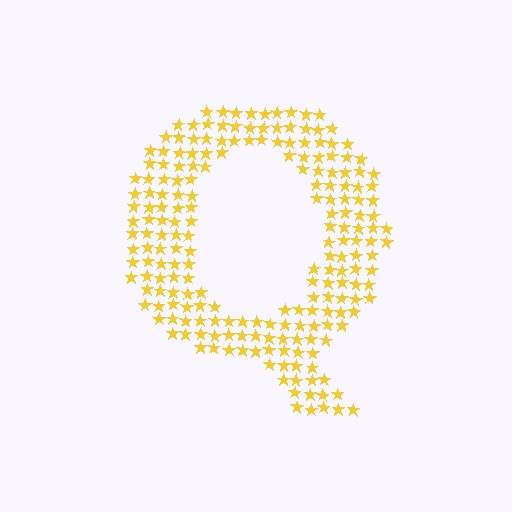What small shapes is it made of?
It is made of small stars.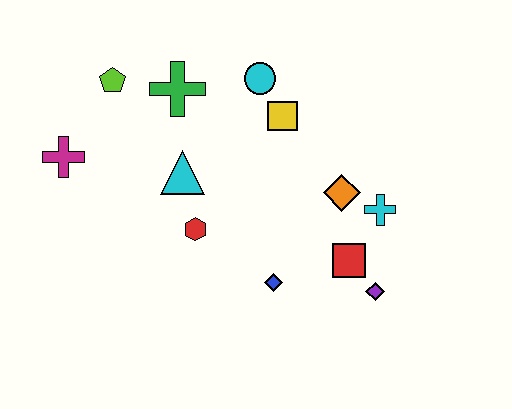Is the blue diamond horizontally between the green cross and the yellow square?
Yes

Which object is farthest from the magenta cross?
The purple diamond is farthest from the magenta cross.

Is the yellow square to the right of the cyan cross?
No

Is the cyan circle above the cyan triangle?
Yes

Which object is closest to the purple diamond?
The red square is closest to the purple diamond.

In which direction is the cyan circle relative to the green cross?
The cyan circle is to the right of the green cross.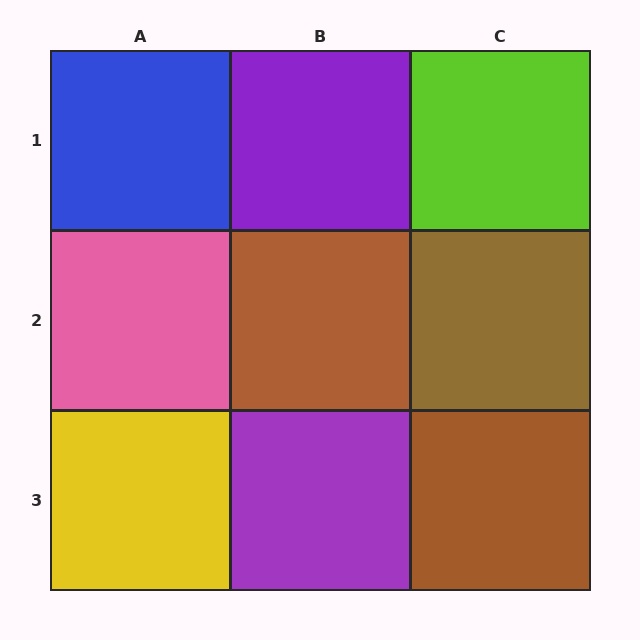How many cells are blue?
1 cell is blue.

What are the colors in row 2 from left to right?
Pink, brown, brown.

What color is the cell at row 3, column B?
Purple.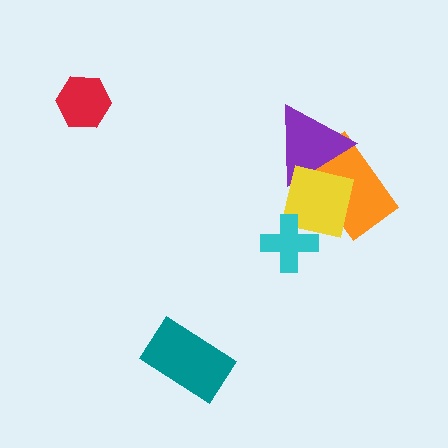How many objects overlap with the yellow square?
3 objects overlap with the yellow square.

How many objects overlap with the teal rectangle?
0 objects overlap with the teal rectangle.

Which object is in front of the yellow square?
The cyan cross is in front of the yellow square.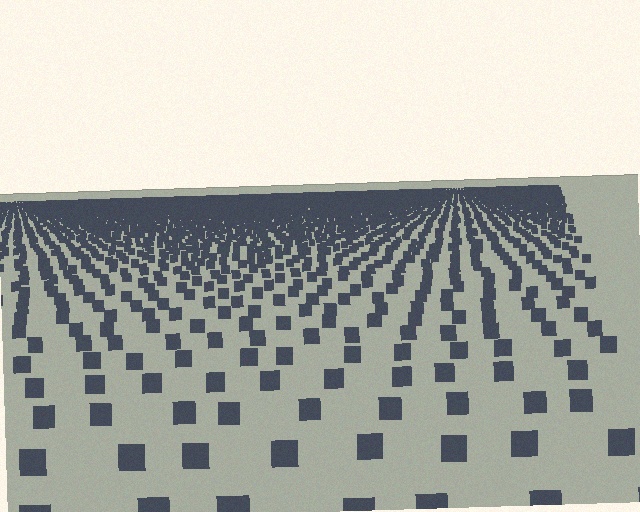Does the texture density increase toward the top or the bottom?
Density increases toward the top.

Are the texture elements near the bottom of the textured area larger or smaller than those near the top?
Larger. Near the bottom, elements are closer to the viewer and appear at a bigger on-screen size.